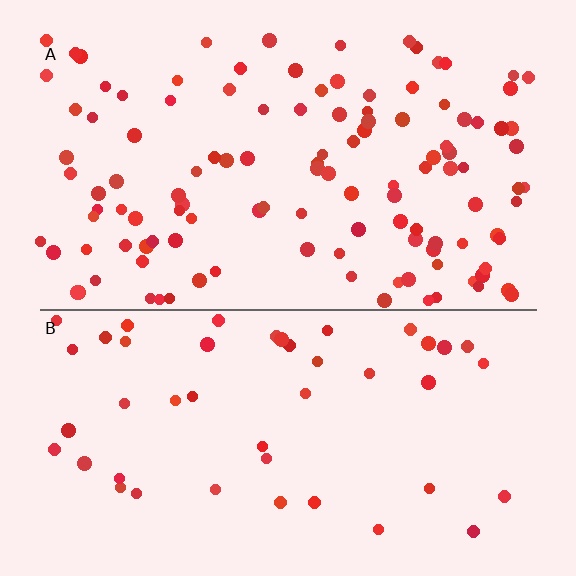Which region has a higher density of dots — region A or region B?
A (the top).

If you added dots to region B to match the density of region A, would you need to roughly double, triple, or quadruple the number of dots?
Approximately triple.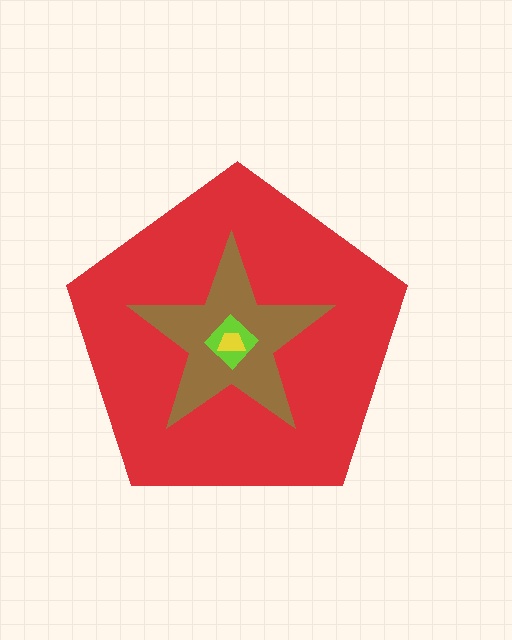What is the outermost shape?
The red pentagon.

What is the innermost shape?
The yellow trapezoid.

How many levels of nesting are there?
4.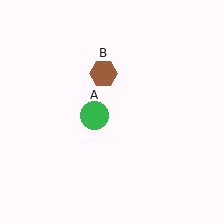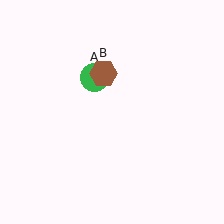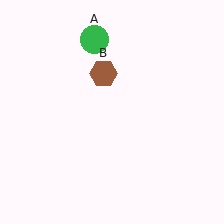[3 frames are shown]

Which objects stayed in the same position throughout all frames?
Brown hexagon (object B) remained stationary.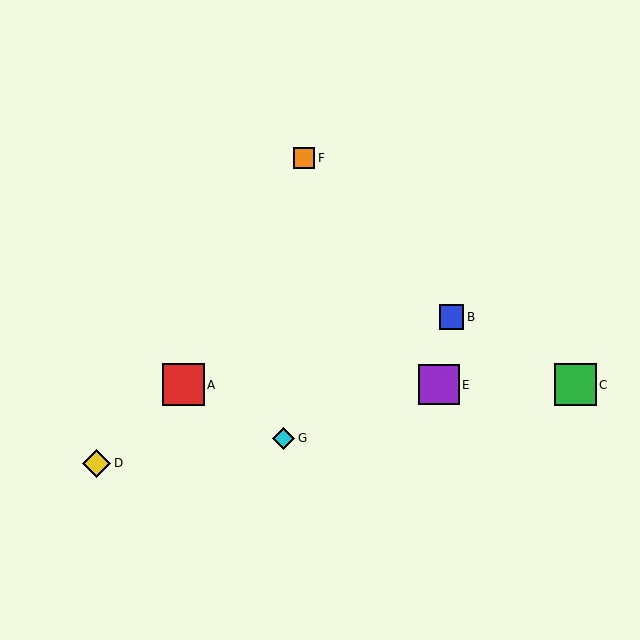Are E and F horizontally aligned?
No, E is at y≈385 and F is at y≈158.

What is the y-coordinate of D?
Object D is at y≈463.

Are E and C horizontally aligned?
Yes, both are at y≈385.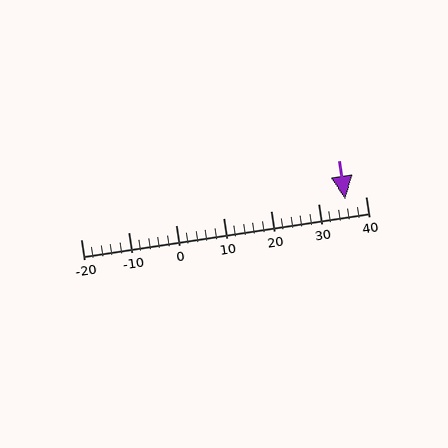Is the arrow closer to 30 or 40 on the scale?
The arrow is closer to 40.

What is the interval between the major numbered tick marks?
The major tick marks are spaced 10 units apart.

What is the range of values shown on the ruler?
The ruler shows values from -20 to 40.